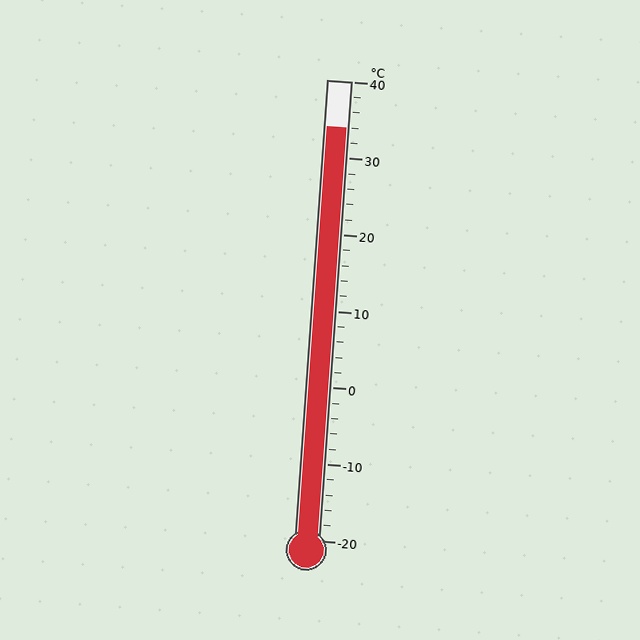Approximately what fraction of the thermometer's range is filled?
The thermometer is filled to approximately 90% of its range.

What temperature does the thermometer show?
The thermometer shows approximately 34°C.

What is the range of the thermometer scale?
The thermometer scale ranges from -20°C to 40°C.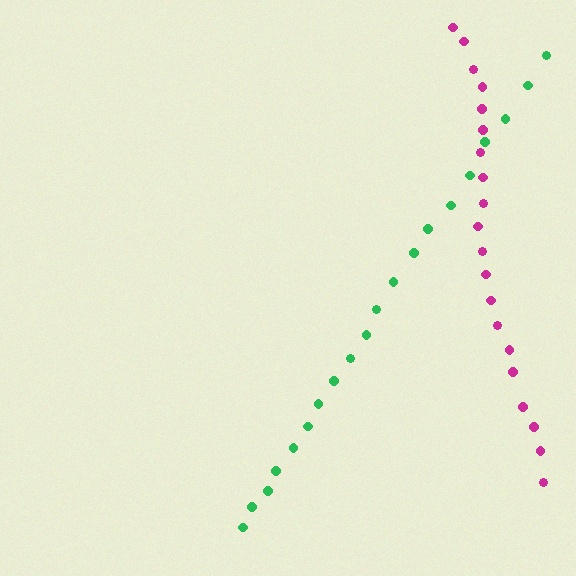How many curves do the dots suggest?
There are 2 distinct paths.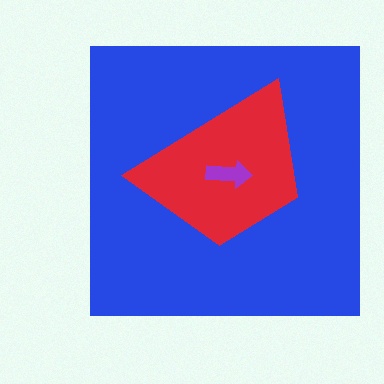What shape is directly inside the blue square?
The red trapezoid.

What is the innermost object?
The purple arrow.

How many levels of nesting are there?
3.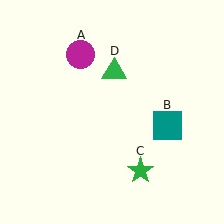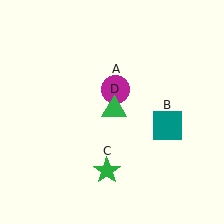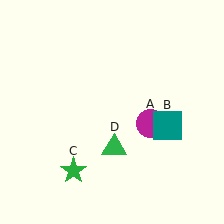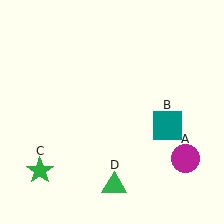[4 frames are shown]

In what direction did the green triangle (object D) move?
The green triangle (object D) moved down.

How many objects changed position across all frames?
3 objects changed position: magenta circle (object A), green star (object C), green triangle (object D).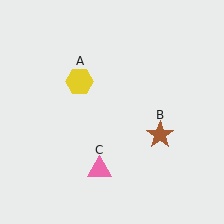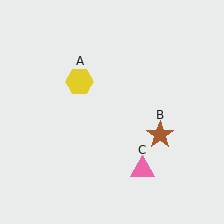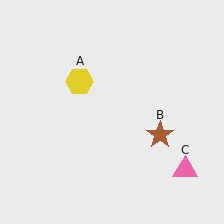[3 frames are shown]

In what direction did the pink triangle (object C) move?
The pink triangle (object C) moved right.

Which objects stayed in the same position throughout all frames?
Yellow hexagon (object A) and brown star (object B) remained stationary.